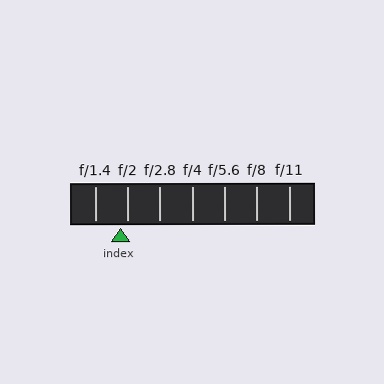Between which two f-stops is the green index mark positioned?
The index mark is between f/1.4 and f/2.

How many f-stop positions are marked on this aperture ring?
There are 7 f-stop positions marked.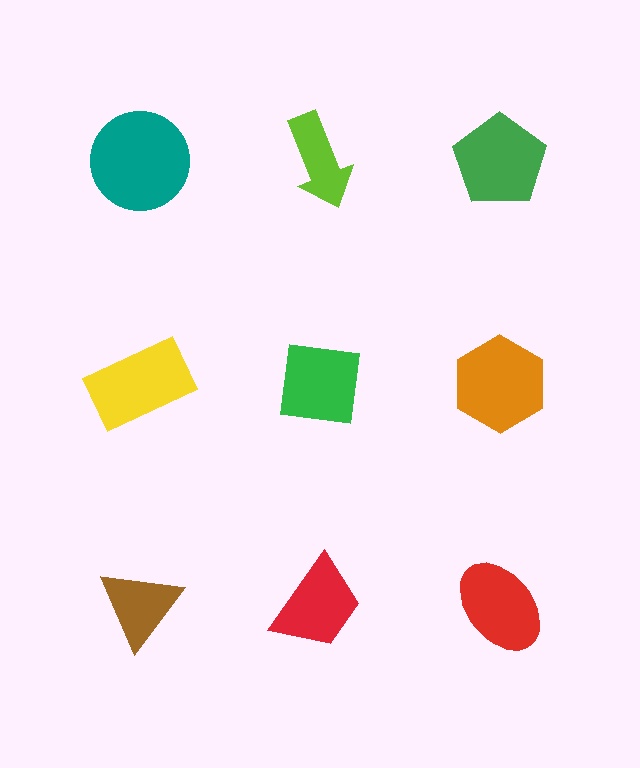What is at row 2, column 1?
A yellow rectangle.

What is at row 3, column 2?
A red trapezoid.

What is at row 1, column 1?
A teal circle.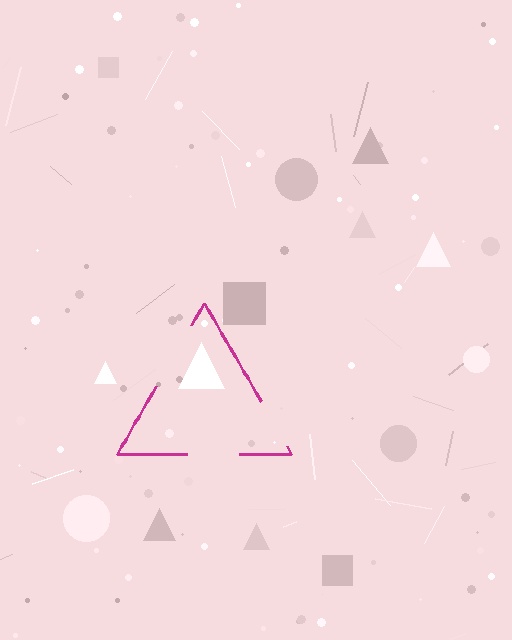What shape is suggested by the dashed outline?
The dashed outline suggests a triangle.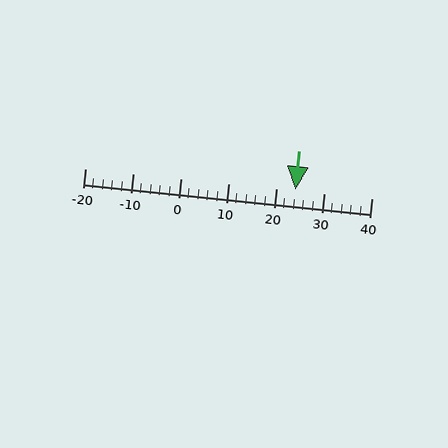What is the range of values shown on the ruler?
The ruler shows values from -20 to 40.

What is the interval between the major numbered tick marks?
The major tick marks are spaced 10 units apart.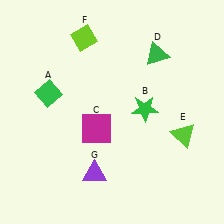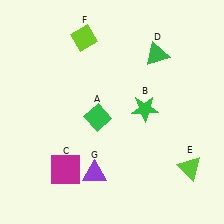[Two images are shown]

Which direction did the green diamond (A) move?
The green diamond (A) moved right.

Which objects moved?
The objects that moved are: the green diamond (A), the magenta square (C), the lime triangle (E).